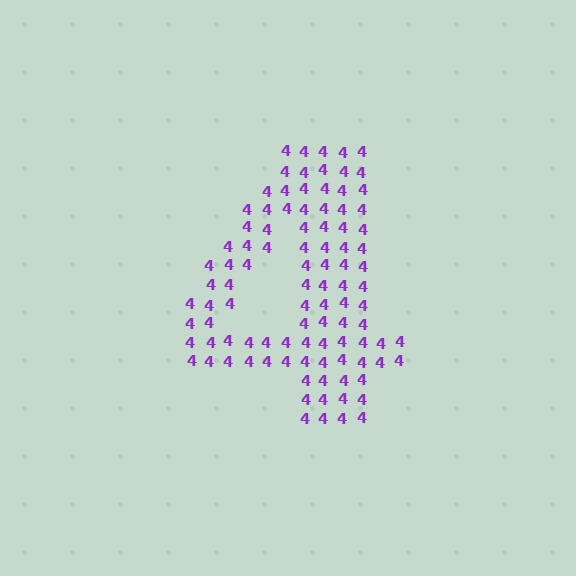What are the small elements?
The small elements are digit 4's.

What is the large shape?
The large shape is the digit 4.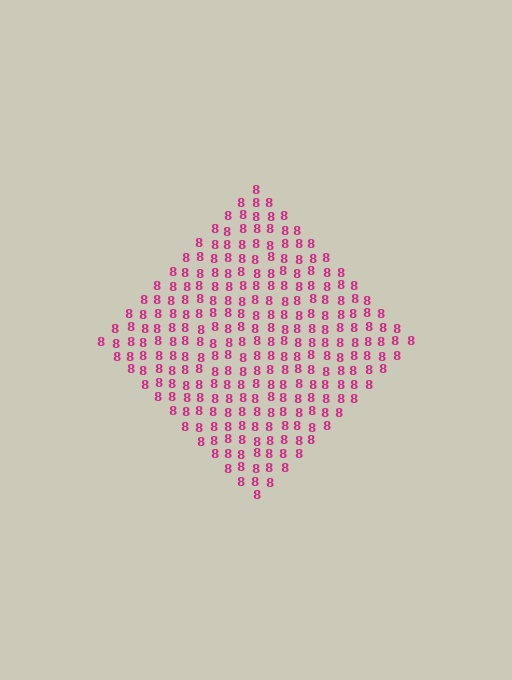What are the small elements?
The small elements are digit 8's.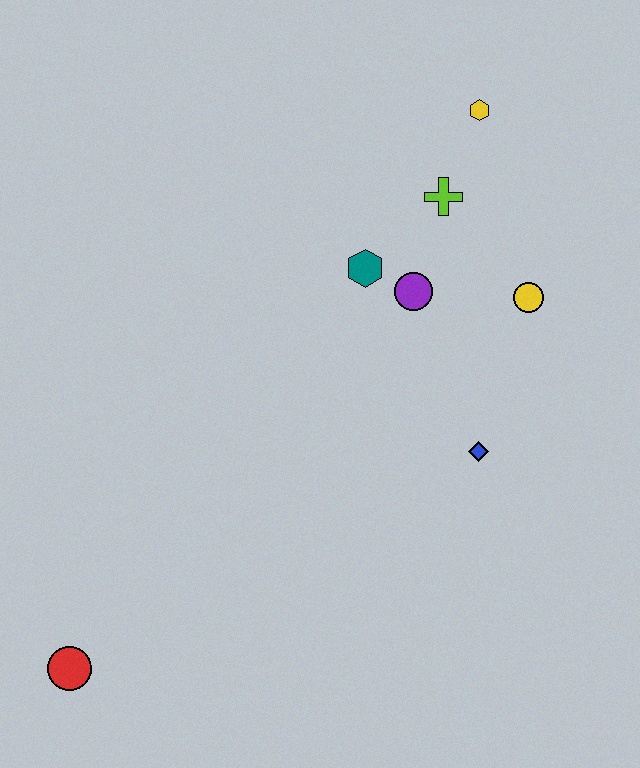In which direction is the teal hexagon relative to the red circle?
The teal hexagon is above the red circle.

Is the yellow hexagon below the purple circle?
No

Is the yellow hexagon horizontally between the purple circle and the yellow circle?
Yes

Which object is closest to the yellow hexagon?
The lime cross is closest to the yellow hexagon.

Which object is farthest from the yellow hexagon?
The red circle is farthest from the yellow hexagon.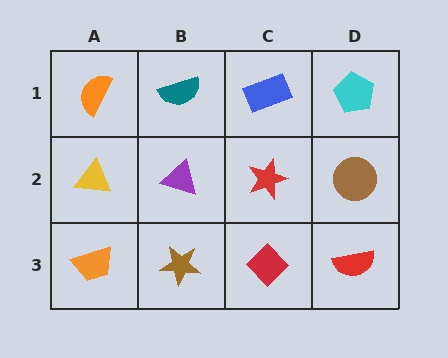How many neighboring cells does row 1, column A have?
2.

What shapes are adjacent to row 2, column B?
A teal semicircle (row 1, column B), a brown star (row 3, column B), a yellow triangle (row 2, column A), a red star (row 2, column C).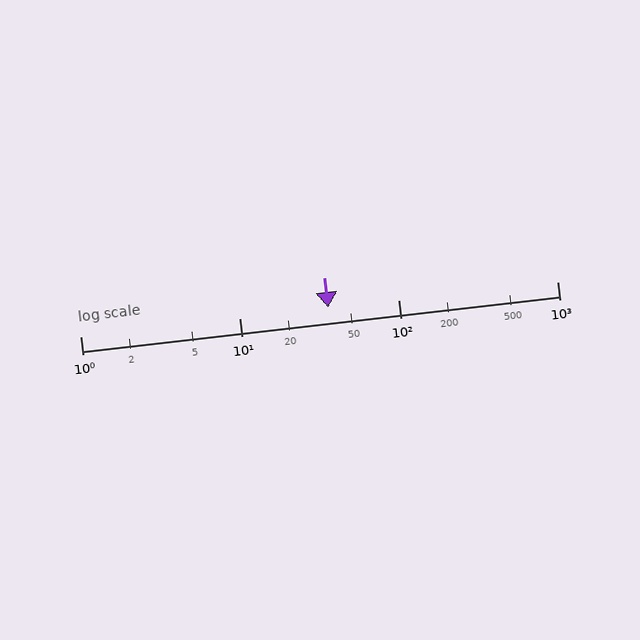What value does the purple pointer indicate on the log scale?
The pointer indicates approximately 36.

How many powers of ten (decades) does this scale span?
The scale spans 3 decades, from 1 to 1000.